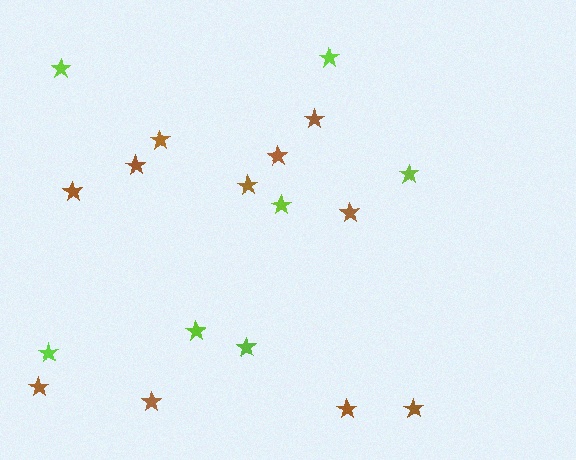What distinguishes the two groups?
There are 2 groups: one group of lime stars (7) and one group of brown stars (11).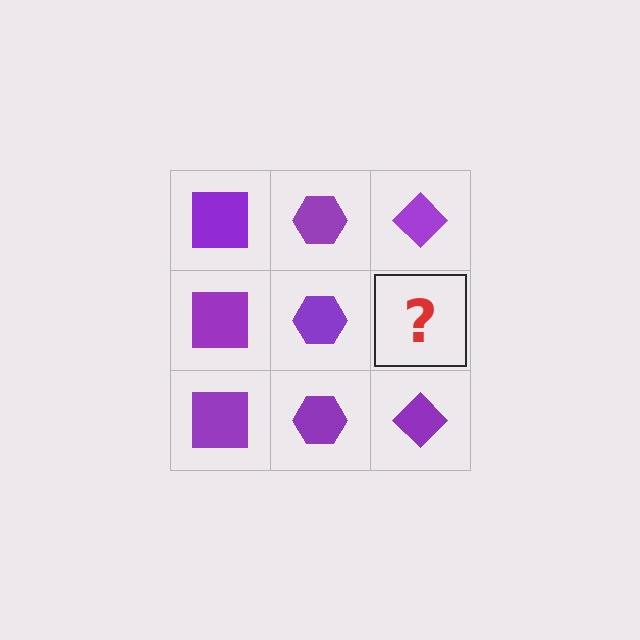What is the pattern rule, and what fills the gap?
The rule is that each column has a consistent shape. The gap should be filled with a purple diamond.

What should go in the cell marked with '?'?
The missing cell should contain a purple diamond.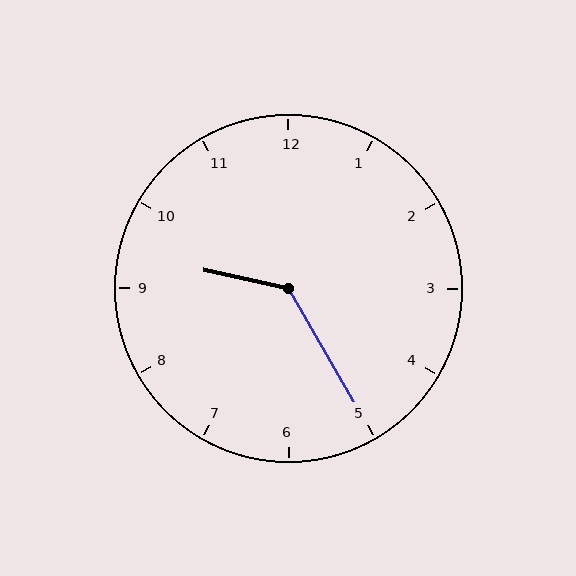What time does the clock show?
9:25.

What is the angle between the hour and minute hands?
Approximately 132 degrees.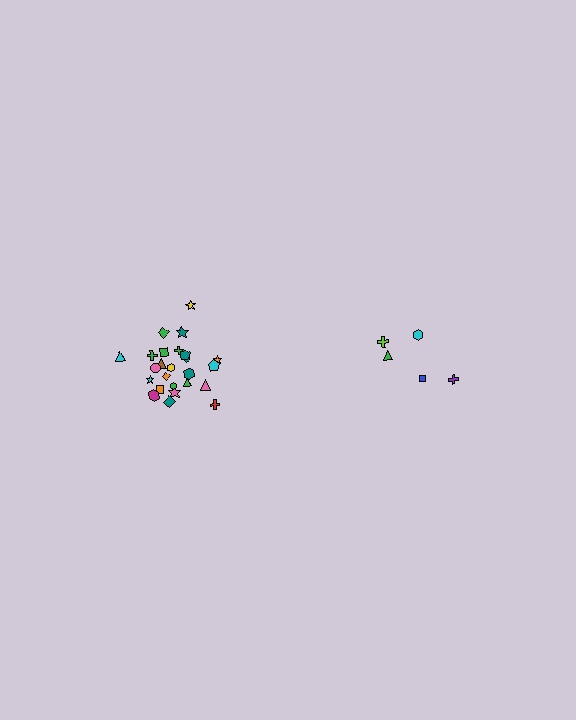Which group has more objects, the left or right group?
The left group.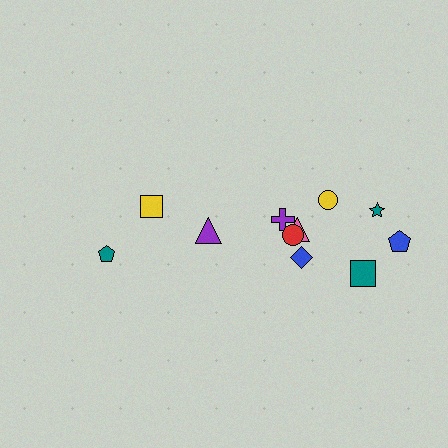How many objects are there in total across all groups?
There are 11 objects.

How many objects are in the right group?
There are 8 objects.